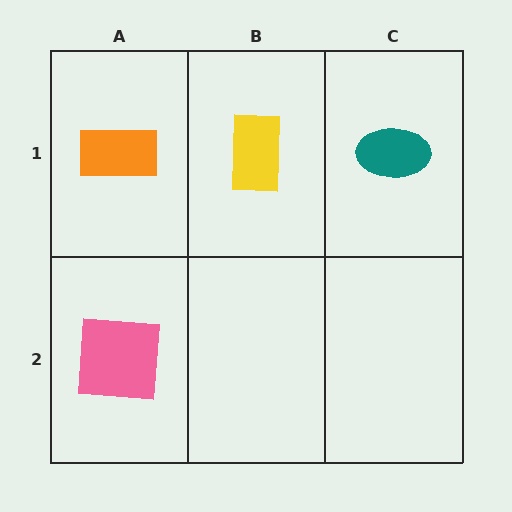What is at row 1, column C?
A teal ellipse.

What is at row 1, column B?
A yellow rectangle.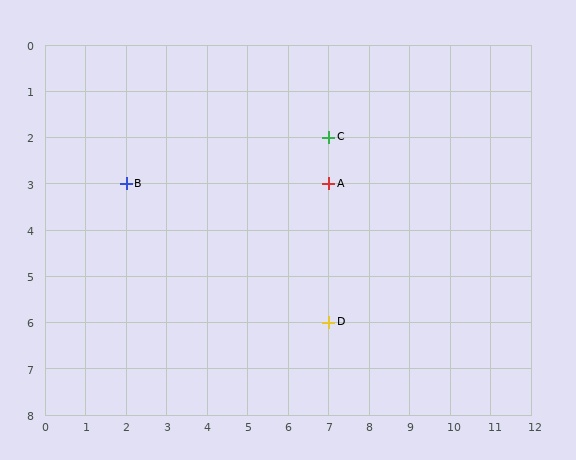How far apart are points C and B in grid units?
Points C and B are 5 columns and 1 row apart (about 5.1 grid units diagonally).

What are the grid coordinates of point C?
Point C is at grid coordinates (7, 2).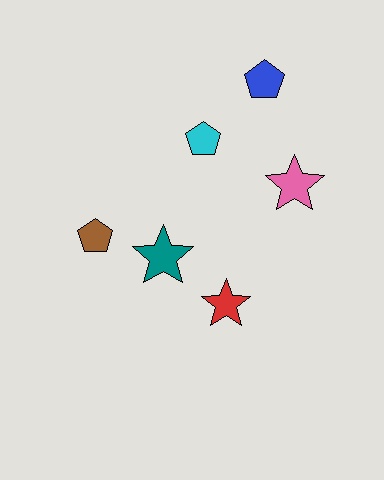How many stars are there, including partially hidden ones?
There are 3 stars.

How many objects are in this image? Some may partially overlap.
There are 6 objects.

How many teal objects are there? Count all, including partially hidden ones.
There is 1 teal object.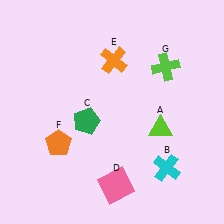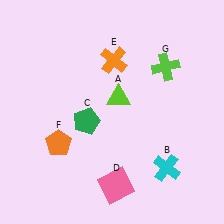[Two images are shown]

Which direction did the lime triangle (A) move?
The lime triangle (A) moved left.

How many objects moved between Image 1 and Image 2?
1 object moved between the two images.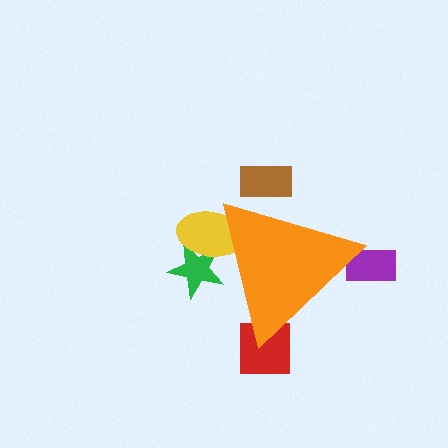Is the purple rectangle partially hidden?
Yes, the purple rectangle is partially hidden behind the orange triangle.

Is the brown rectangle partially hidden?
Yes, the brown rectangle is partially hidden behind the orange triangle.